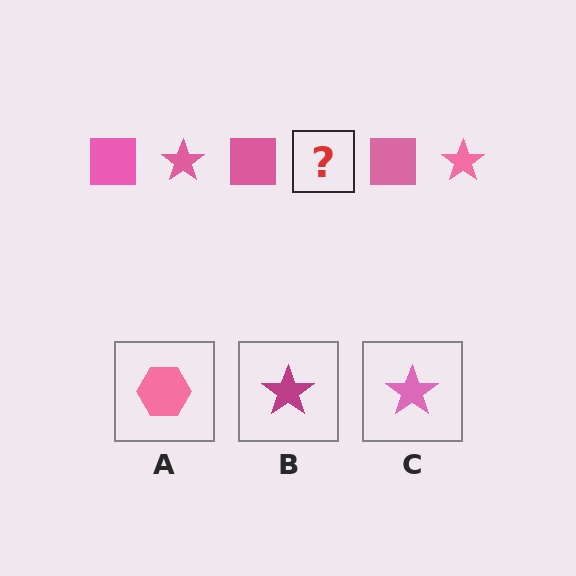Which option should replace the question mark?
Option C.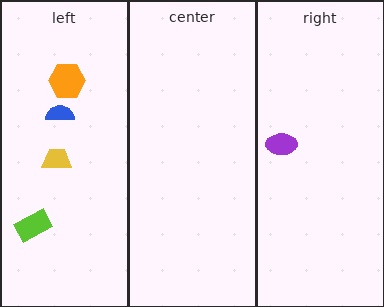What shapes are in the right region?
The purple ellipse.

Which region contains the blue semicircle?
The left region.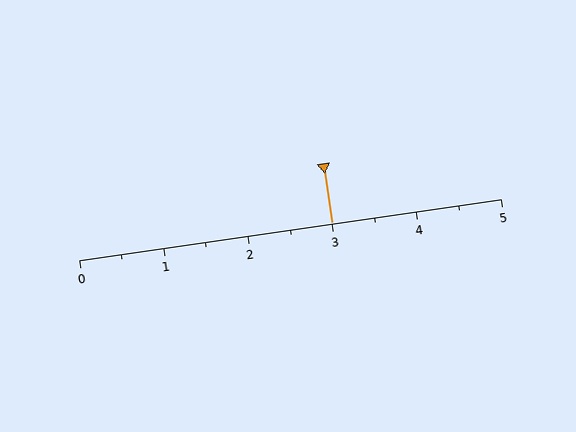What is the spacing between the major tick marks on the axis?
The major ticks are spaced 1 apart.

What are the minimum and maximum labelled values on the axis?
The axis runs from 0 to 5.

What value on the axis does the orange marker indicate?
The marker indicates approximately 3.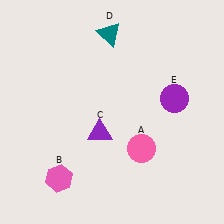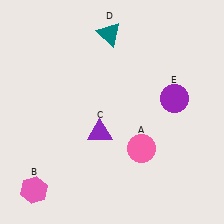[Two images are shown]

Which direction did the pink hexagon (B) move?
The pink hexagon (B) moved left.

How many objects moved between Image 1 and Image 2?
1 object moved between the two images.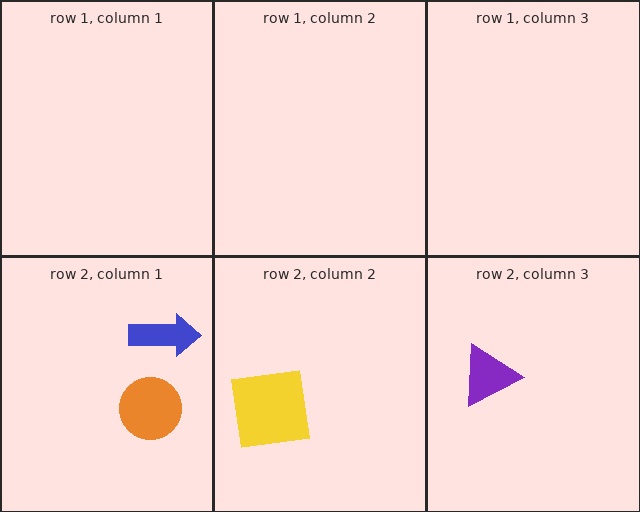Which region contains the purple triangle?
The row 2, column 3 region.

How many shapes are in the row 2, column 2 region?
1.